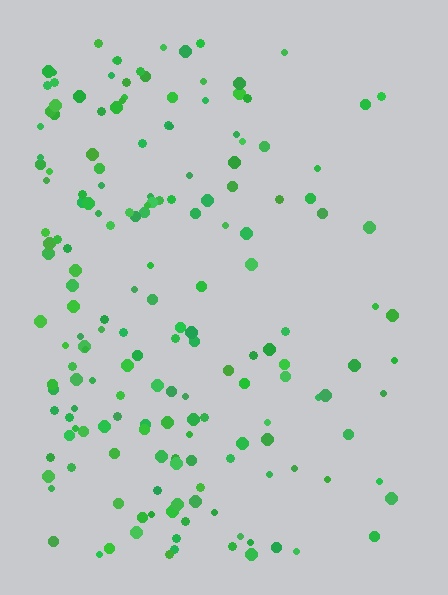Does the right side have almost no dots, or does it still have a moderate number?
Still a moderate number, just noticeably fewer than the left.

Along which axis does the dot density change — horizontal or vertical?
Horizontal.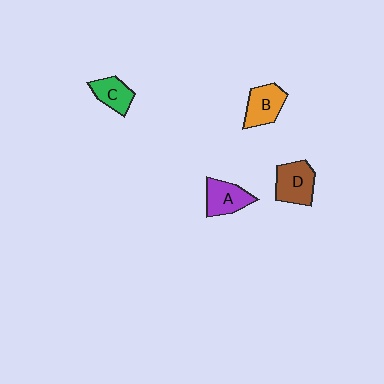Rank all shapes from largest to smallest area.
From largest to smallest: D (brown), A (purple), B (orange), C (green).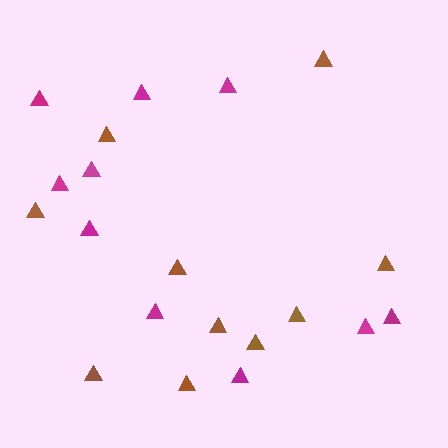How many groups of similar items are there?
There are 2 groups: one group of brown triangles (10) and one group of magenta triangles (10).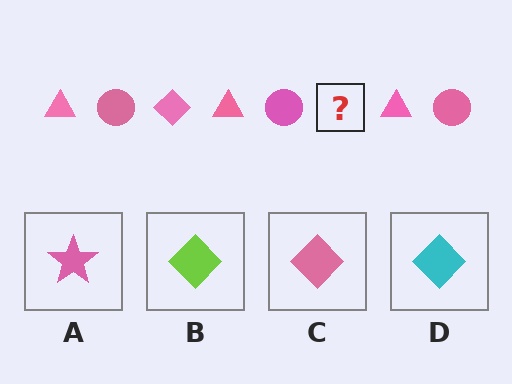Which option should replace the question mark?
Option C.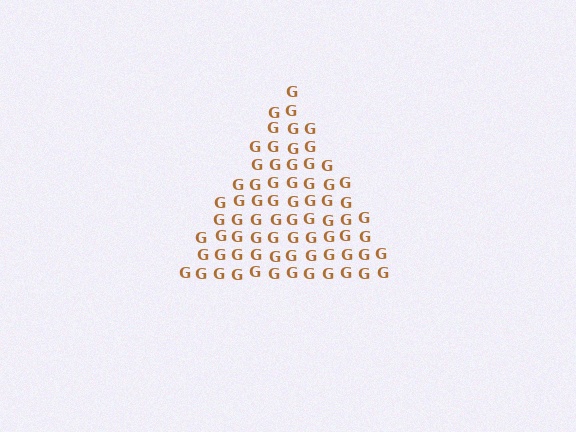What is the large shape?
The large shape is a triangle.